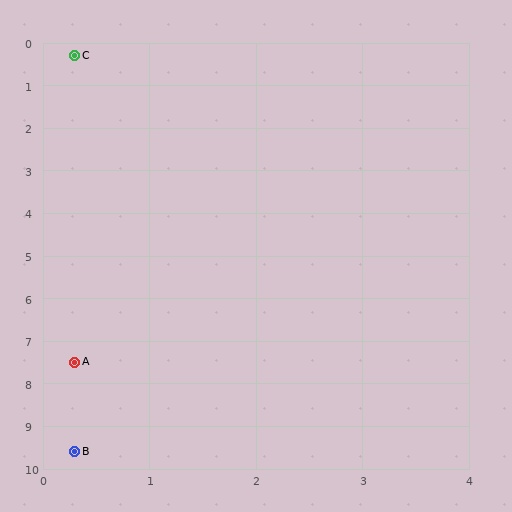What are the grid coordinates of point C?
Point C is at approximately (0.3, 0.3).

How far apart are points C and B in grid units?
Points C and B are about 9.3 grid units apart.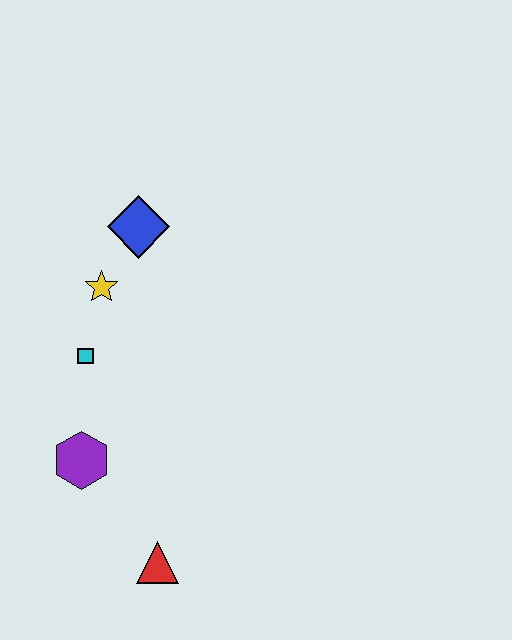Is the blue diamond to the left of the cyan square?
No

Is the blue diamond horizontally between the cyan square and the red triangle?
Yes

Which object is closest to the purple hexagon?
The cyan square is closest to the purple hexagon.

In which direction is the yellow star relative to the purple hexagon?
The yellow star is above the purple hexagon.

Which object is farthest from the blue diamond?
The red triangle is farthest from the blue diamond.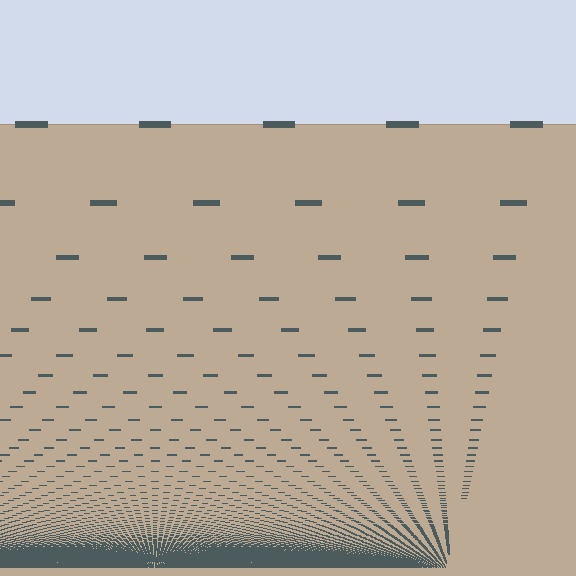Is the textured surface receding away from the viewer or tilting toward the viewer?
The surface appears to tilt toward the viewer. Texture elements get larger and sparser toward the top.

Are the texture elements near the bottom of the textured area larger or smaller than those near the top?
Smaller. The gradient is inverted — elements near the bottom are smaller and denser.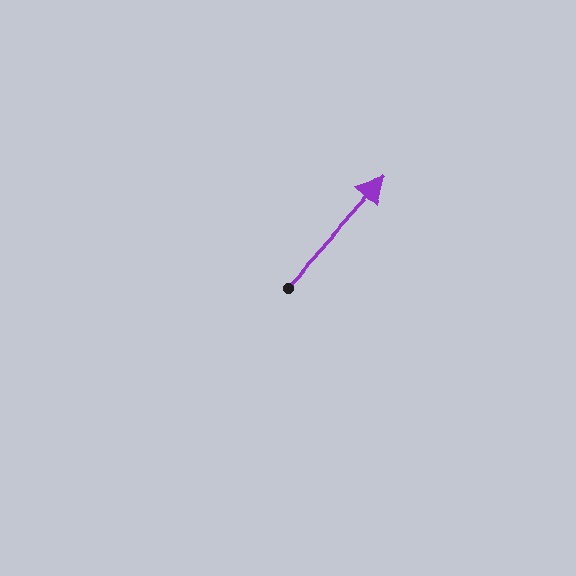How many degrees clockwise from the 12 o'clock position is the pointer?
Approximately 42 degrees.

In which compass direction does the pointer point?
Northeast.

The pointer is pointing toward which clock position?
Roughly 1 o'clock.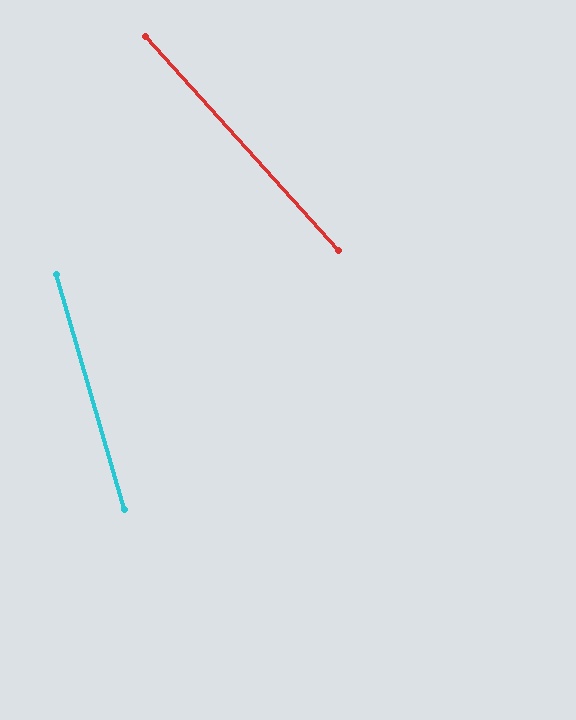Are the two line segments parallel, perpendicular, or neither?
Neither parallel nor perpendicular — they differ by about 26°.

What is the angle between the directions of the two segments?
Approximately 26 degrees.